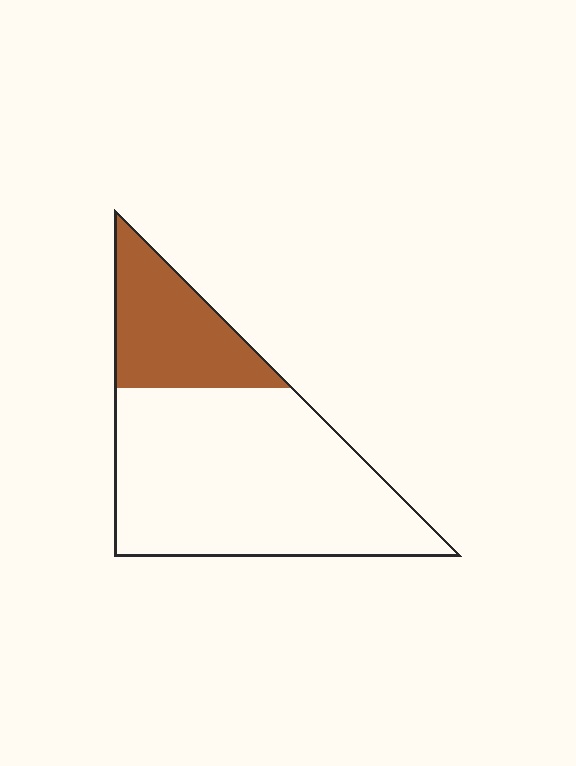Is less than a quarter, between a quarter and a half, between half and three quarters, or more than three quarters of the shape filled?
Between a quarter and a half.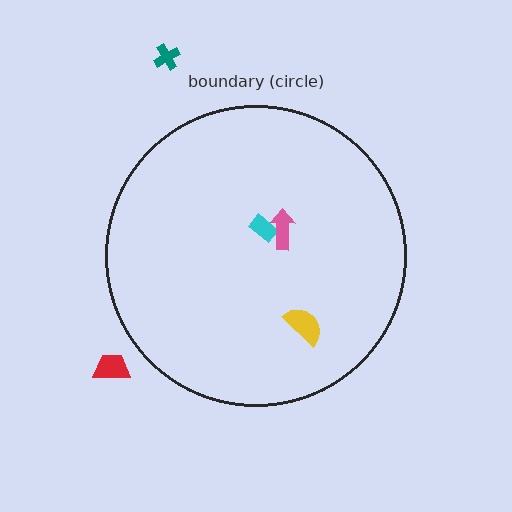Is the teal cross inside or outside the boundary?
Outside.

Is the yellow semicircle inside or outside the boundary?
Inside.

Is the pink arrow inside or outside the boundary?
Inside.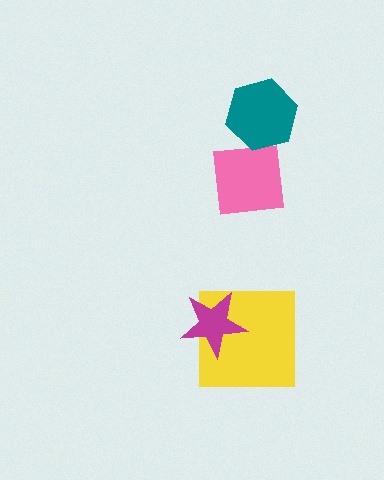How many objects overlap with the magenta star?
1 object overlaps with the magenta star.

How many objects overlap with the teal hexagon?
1 object overlaps with the teal hexagon.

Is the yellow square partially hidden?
Yes, it is partially covered by another shape.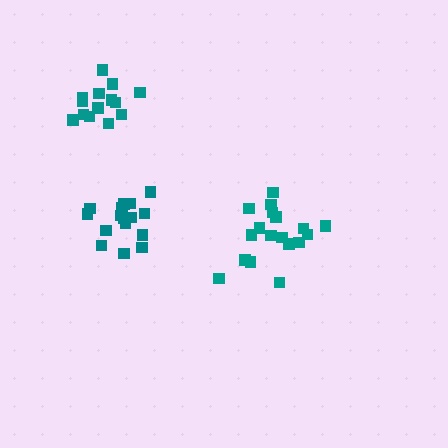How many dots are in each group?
Group 1: 18 dots, Group 2: 14 dots, Group 3: 16 dots (48 total).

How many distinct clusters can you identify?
There are 3 distinct clusters.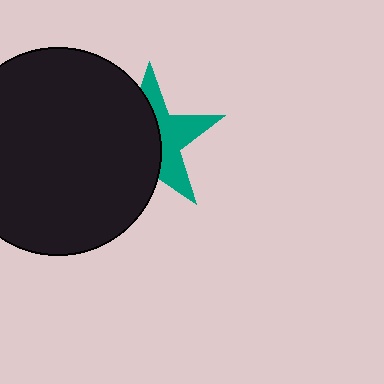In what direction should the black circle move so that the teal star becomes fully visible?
The black circle should move left. That is the shortest direction to clear the overlap and leave the teal star fully visible.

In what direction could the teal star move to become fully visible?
The teal star could move right. That would shift it out from behind the black circle entirely.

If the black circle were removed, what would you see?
You would see the complete teal star.